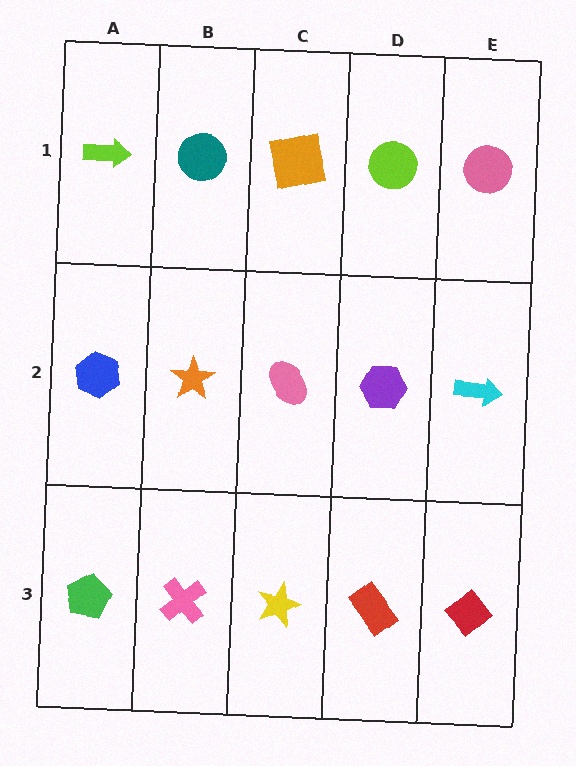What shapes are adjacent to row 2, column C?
An orange square (row 1, column C), a yellow star (row 3, column C), an orange star (row 2, column B), a purple hexagon (row 2, column D).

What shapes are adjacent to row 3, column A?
A blue hexagon (row 2, column A), a pink cross (row 3, column B).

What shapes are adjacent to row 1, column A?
A blue hexagon (row 2, column A), a teal circle (row 1, column B).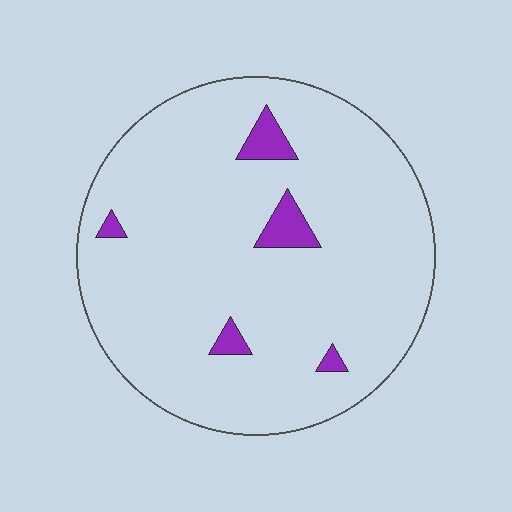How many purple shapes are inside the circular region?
5.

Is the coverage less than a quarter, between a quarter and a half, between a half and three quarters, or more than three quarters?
Less than a quarter.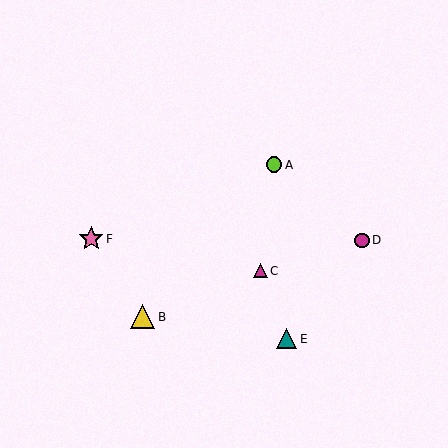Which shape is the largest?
The pink star (labeled F) is the largest.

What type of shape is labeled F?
Shape F is a pink star.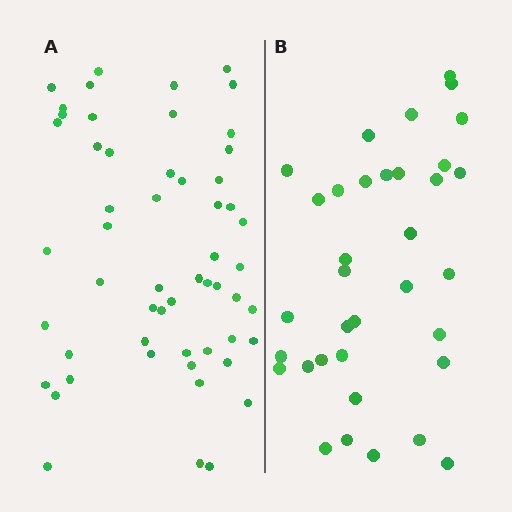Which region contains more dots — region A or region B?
Region A (the left region) has more dots.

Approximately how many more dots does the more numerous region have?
Region A has approximately 20 more dots than region B.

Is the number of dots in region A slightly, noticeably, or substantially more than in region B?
Region A has substantially more. The ratio is roughly 1.6 to 1.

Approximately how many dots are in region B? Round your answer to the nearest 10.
About 40 dots. (The exact count is 35, which rounds to 40.)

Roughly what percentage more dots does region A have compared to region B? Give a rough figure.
About 55% more.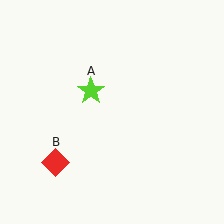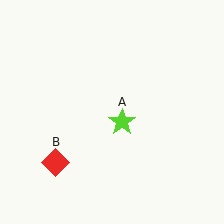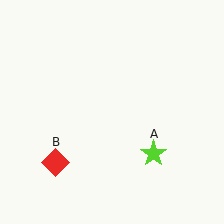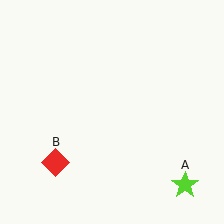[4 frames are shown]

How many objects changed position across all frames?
1 object changed position: lime star (object A).